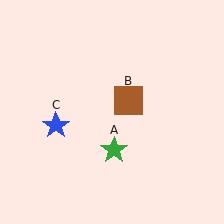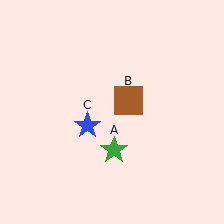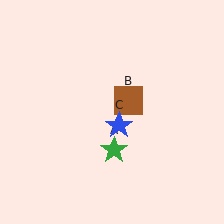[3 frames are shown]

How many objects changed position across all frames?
1 object changed position: blue star (object C).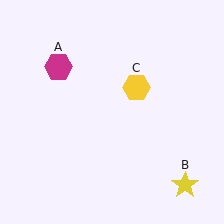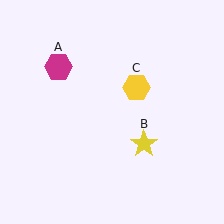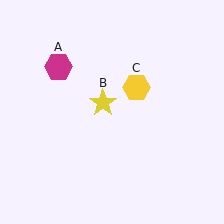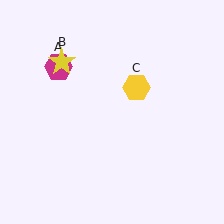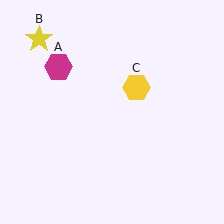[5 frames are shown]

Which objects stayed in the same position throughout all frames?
Magenta hexagon (object A) and yellow hexagon (object C) remained stationary.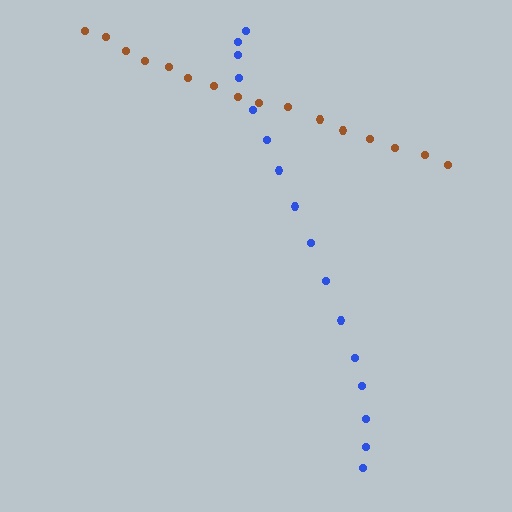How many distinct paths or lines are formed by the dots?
There are 2 distinct paths.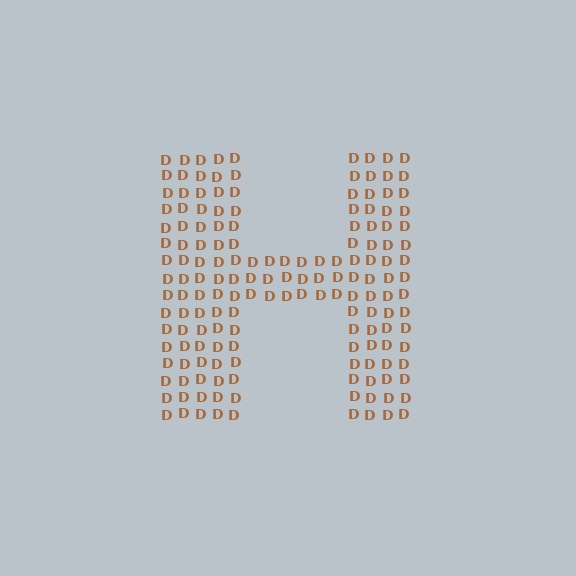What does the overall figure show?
The overall figure shows the letter H.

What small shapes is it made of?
It is made of small letter D's.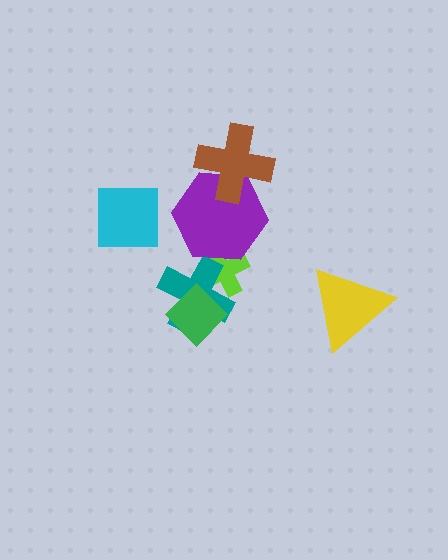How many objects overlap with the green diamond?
1 object overlaps with the green diamond.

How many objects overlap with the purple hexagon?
2 objects overlap with the purple hexagon.